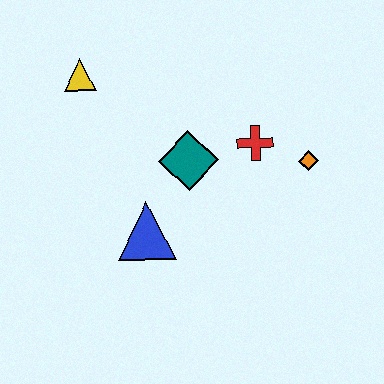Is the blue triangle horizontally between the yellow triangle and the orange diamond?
Yes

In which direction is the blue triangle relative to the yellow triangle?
The blue triangle is below the yellow triangle.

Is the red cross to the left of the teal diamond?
No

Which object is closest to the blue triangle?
The teal diamond is closest to the blue triangle.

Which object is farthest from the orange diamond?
The yellow triangle is farthest from the orange diamond.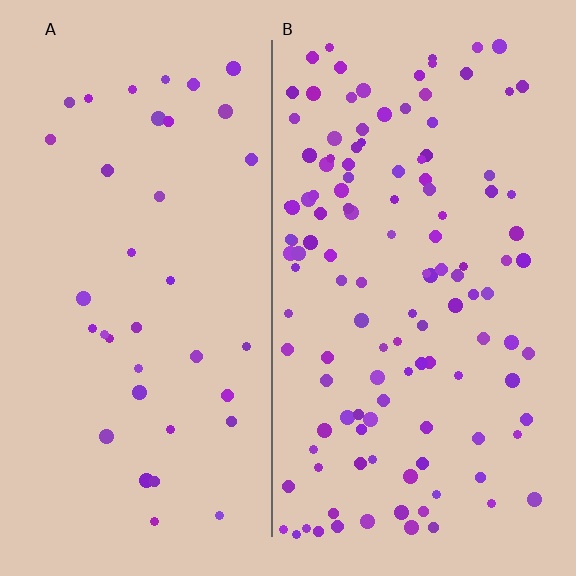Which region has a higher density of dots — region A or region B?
B (the right).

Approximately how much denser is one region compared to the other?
Approximately 3.3× — region B over region A.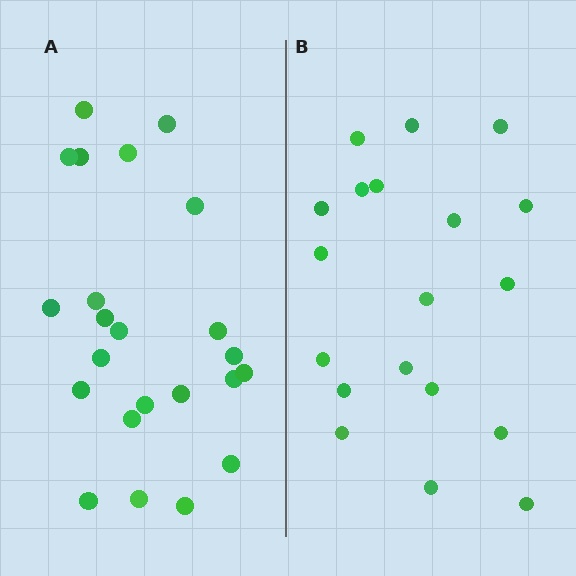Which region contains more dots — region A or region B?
Region A (the left region) has more dots.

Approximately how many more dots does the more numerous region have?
Region A has about 4 more dots than region B.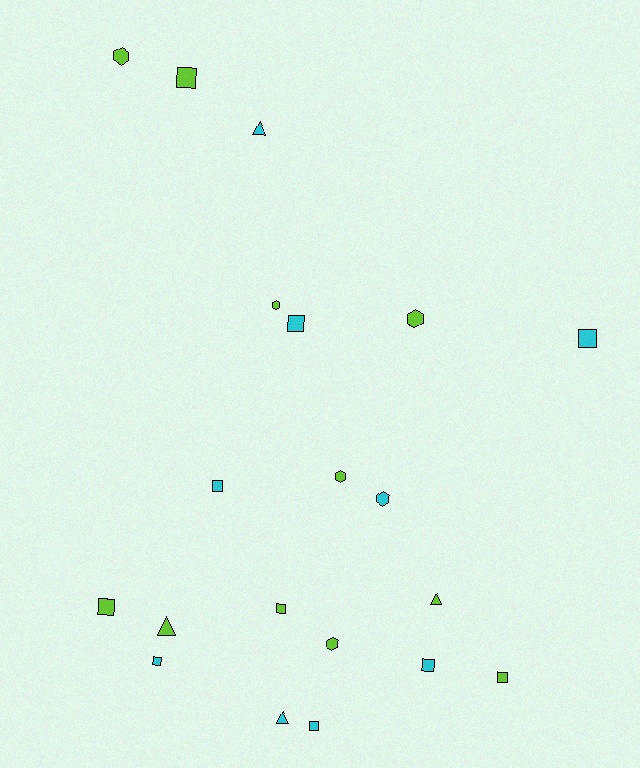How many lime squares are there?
There are 4 lime squares.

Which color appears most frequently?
Lime, with 11 objects.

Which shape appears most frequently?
Square, with 10 objects.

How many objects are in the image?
There are 20 objects.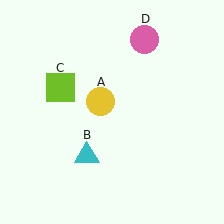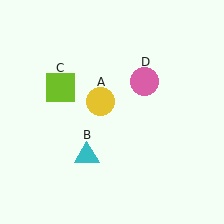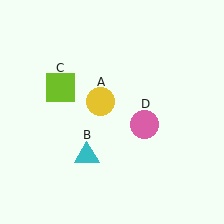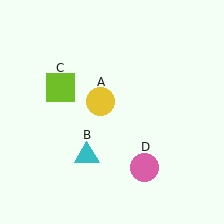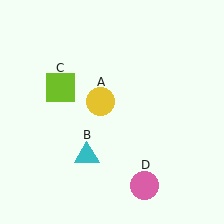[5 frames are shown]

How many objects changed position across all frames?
1 object changed position: pink circle (object D).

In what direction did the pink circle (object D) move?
The pink circle (object D) moved down.